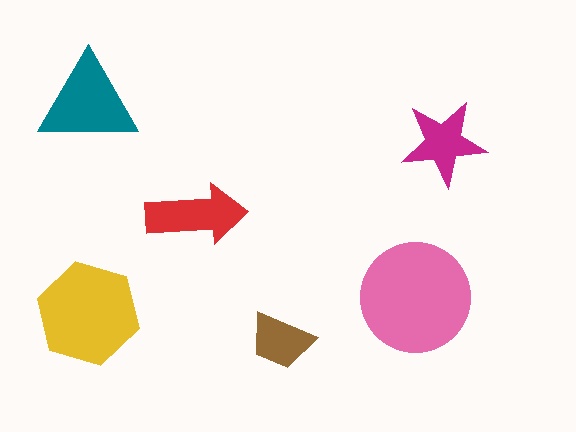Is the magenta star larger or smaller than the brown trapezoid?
Larger.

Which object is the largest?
The pink circle.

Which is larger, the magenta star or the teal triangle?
The teal triangle.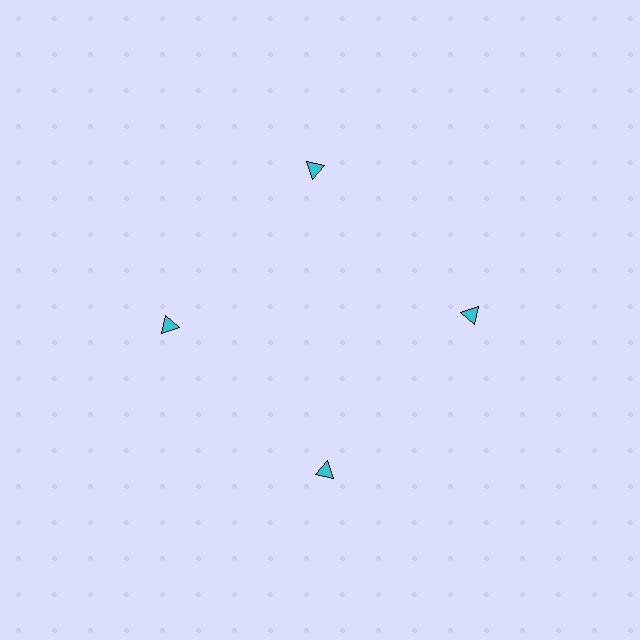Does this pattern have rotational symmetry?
Yes, this pattern has 4-fold rotational symmetry. It looks the same after rotating 90 degrees around the center.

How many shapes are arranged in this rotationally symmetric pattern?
There are 4 shapes, arranged in 4 groups of 1.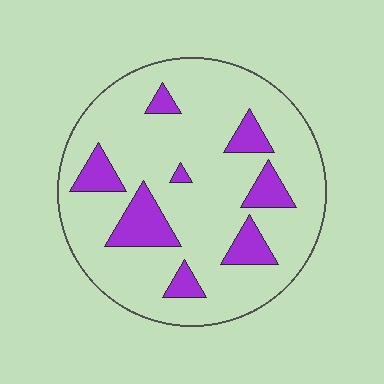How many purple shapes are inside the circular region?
8.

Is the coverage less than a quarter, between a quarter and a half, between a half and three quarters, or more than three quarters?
Less than a quarter.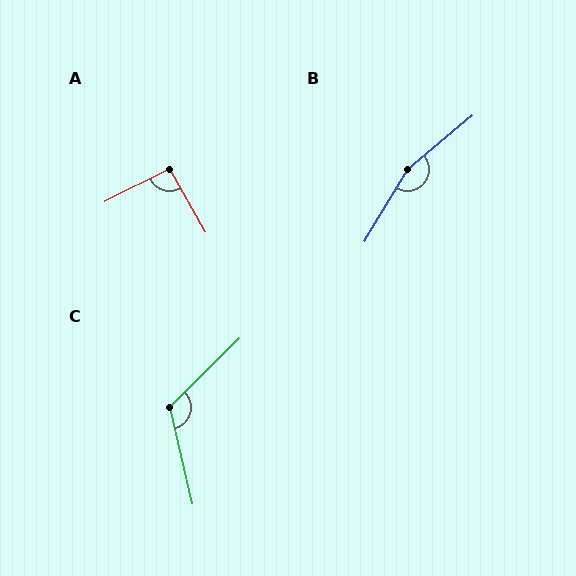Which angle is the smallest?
A, at approximately 93 degrees.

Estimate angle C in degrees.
Approximately 121 degrees.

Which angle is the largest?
B, at approximately 161 degrees.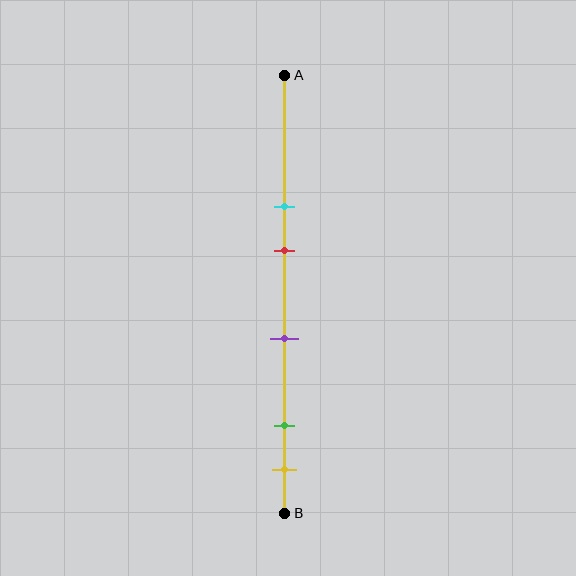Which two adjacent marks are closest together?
The green and yellow marks are the closest adjacent pair.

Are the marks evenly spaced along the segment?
No, the marks are not evenly spaced.